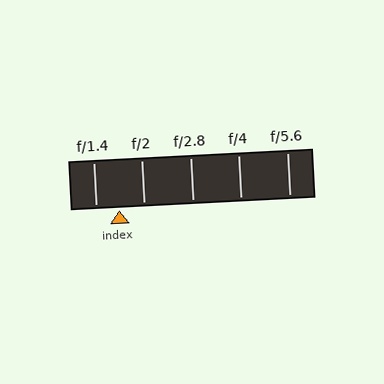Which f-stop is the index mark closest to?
The index mark is closest to f/1.4.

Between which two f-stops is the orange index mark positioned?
The index mark is between f/1.4 and f/2.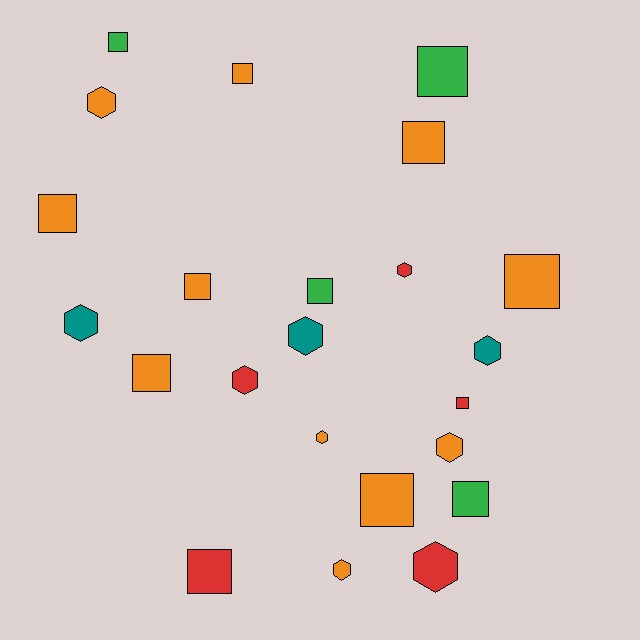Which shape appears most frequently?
Square, with 13 objects.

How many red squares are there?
There are 2 red squares.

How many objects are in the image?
There are 23 objects.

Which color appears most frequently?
Orange, with 11 objects.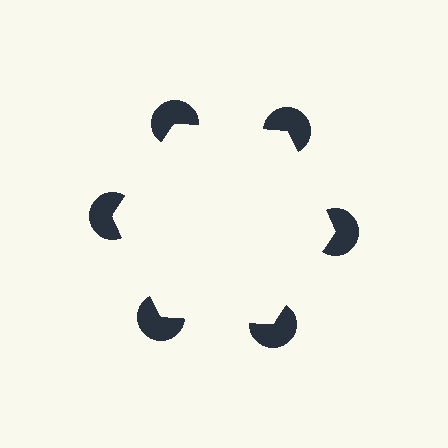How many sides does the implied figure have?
6 sides.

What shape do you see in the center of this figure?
An illusory hexagon — its edges are inferred from the aligned wedge cuts in the pac-man discs, not physically drawn.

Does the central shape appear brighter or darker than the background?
It typically appears slightly brighter than the background, even though no actual brightness change is drawn.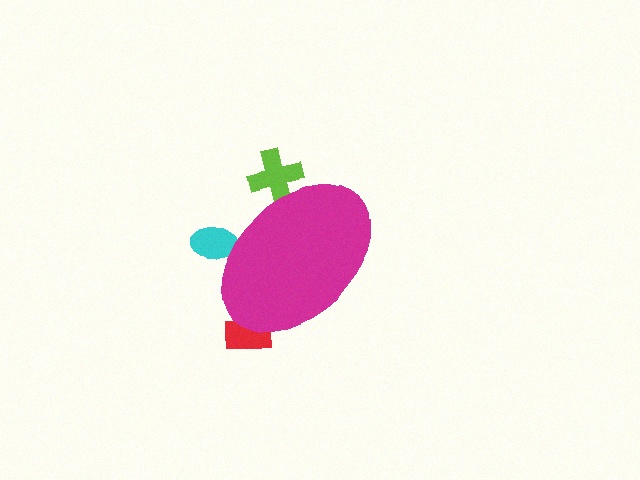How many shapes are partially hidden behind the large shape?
3 shapes are partially hidden.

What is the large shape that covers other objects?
A magenta ellipse.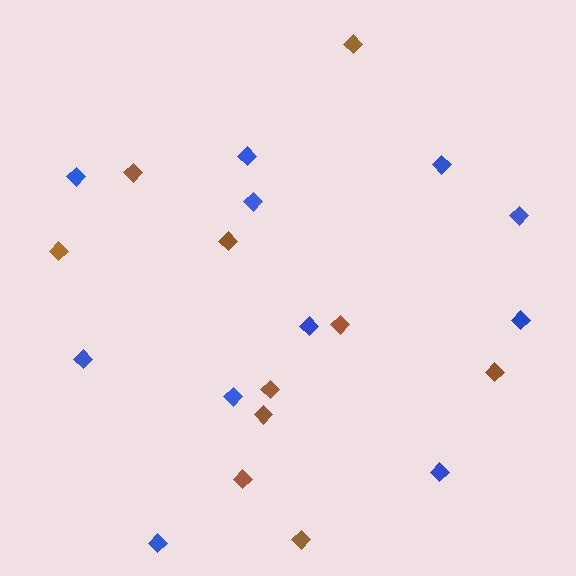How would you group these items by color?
There are 2 groups: one group of blue diamonds (11) and one group of brown diamonds (10).